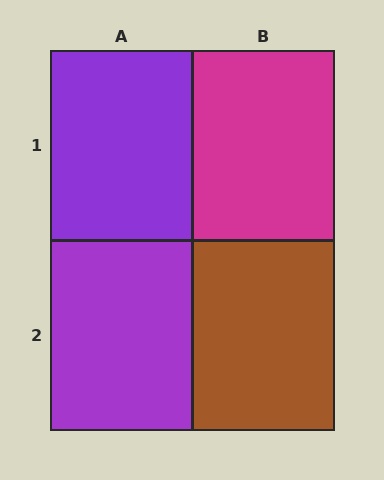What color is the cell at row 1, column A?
Purple.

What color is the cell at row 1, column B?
Magenta.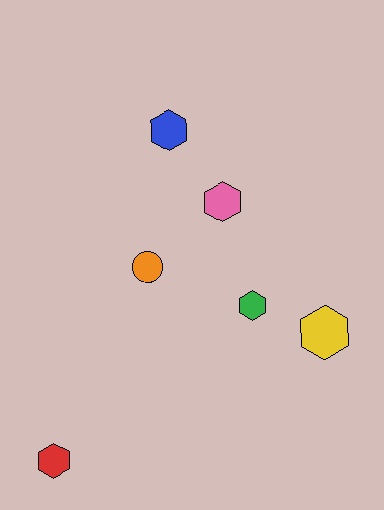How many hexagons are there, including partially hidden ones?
There are 5 hexagons.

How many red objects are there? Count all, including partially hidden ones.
There is 1 red object.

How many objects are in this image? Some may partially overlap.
There are 6 objects.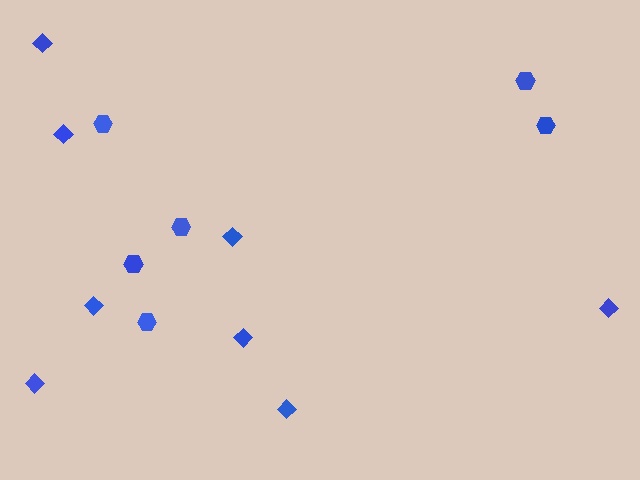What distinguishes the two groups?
There are 2 groups: one group of hexagons (6) and one group of diamonds (8).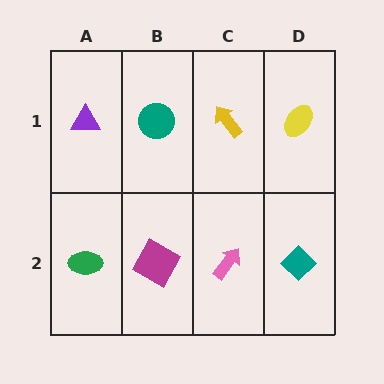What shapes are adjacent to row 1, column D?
A teal diamond (row 2, column D), a yellow arrow (row 1, column C).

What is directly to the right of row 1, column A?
A teal circle.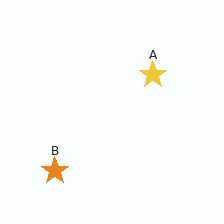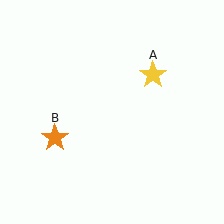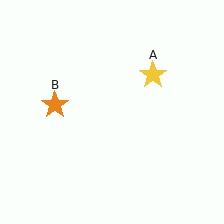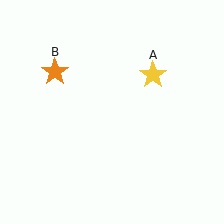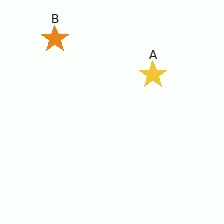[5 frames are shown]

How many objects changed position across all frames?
1 object changed position: orange star (object B).